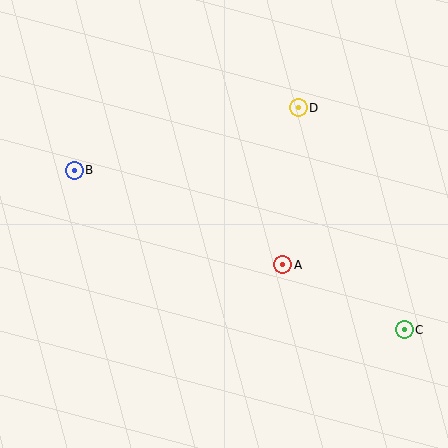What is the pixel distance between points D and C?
The distance between D and C is 246 pixels.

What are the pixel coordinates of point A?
Point A is at (283, 265).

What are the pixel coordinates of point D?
Point D is at (298, 108).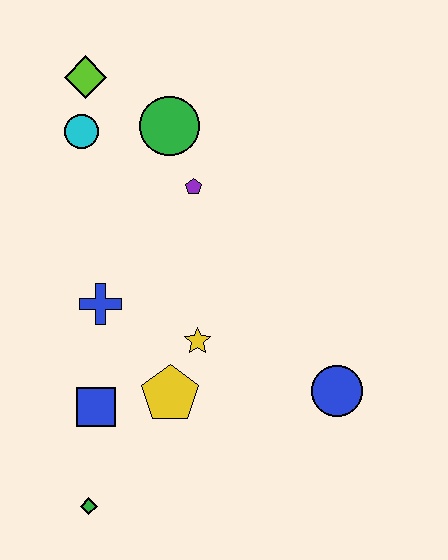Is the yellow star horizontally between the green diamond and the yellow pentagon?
No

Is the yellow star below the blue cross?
Yes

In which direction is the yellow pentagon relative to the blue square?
The yellow pentagon is to the right of the blue square.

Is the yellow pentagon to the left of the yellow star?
Yes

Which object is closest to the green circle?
The purple pentagon is closest to the green circle.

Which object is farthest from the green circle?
The green diamond is farthest from the green circle.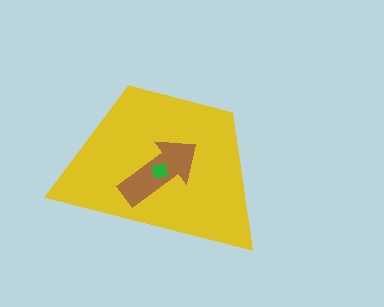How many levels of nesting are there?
3.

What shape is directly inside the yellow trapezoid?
The brown arrow.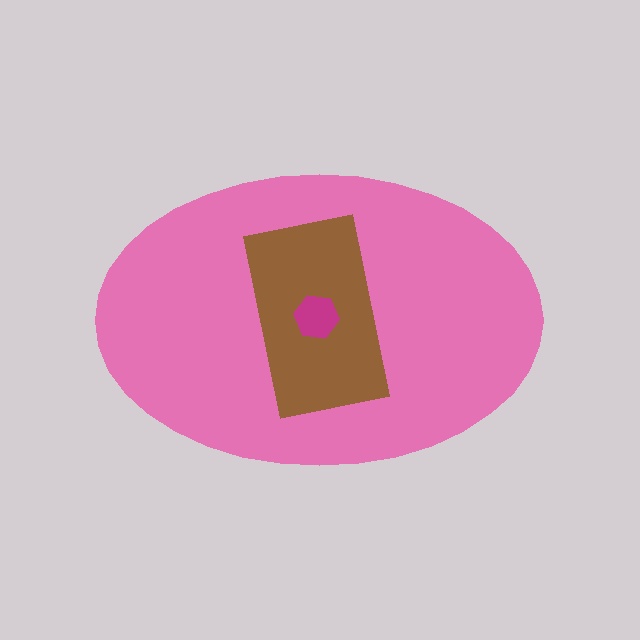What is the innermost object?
The magenta hexagon.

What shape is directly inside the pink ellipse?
The brown rectangle.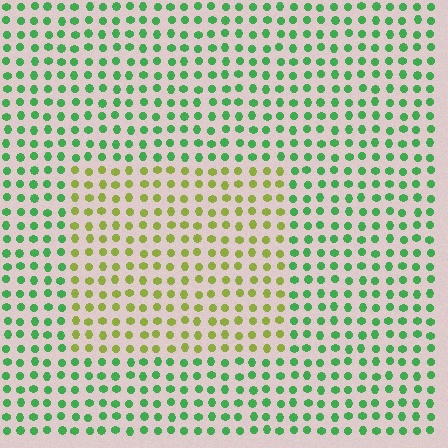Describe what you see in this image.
The image is filled with small green elements in a uniform arrangement. A rectangle-shaped region is visible where the elements are tinted to a slightly different hue, forming a subtle color boundary.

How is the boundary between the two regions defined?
The boundary is defined purely by a slight shift in hue (about 52 degrees). Spacing, size, and orientation are identical on both sides.